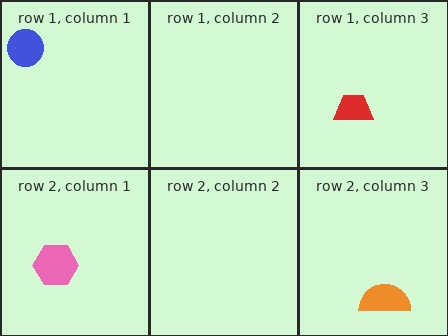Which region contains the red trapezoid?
The row 1, column 3 region.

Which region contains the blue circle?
The row 1, column 1 region.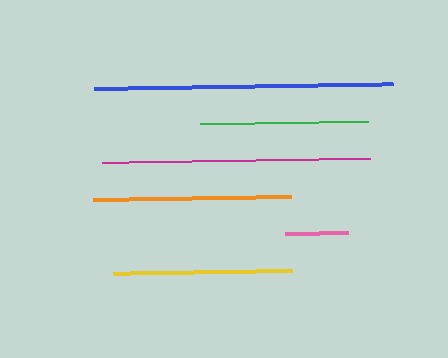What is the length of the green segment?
The green segment is approximately 168 pixels long.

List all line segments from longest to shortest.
From longest to shortest: blue, magenta, orange, yellow, green, pink.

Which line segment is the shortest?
The pink line is the shortest at approximately 64 pixels.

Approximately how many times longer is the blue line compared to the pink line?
The blue line is approximately 4.7 times the length of the pink line.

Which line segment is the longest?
The blue line is the longest at approximately 299 pixels.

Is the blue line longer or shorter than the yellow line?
The blue line is longer than the yellow line.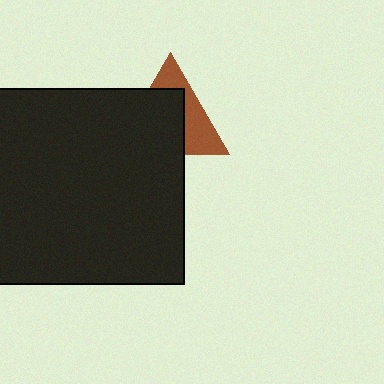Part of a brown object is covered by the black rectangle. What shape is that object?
It is a triangle.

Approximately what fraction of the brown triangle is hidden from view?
Roughly 60% of the brown triangle is hidden behind the black rectangle.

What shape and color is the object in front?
The object in front is a black rectangle.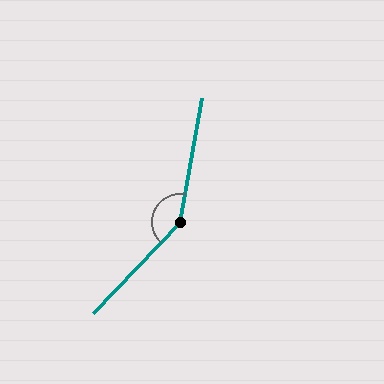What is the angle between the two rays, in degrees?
Approximately 146 degrees.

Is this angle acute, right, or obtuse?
It is obtuse.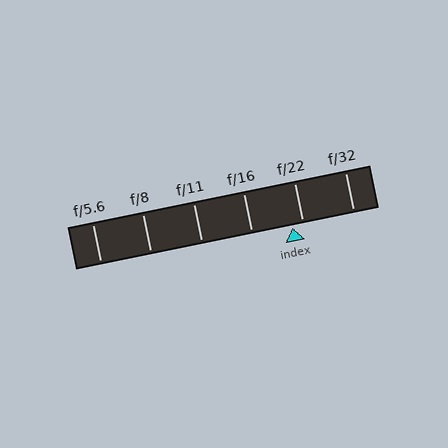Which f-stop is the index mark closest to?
The index mark is closest to f/22.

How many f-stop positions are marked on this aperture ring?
There are 6 f-stop positions marked.